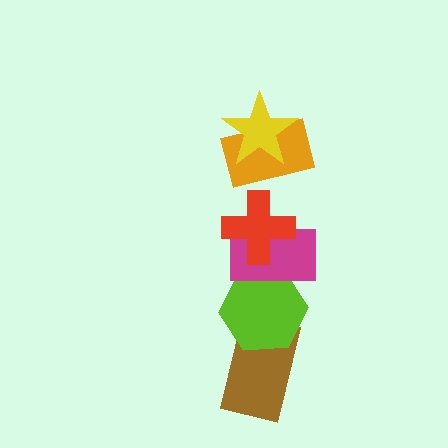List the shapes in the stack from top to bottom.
From top to bottom: the yellow star, the orange rectangle, the red cross, the magenta rectangle, the lime hexagon, the brown rectangle.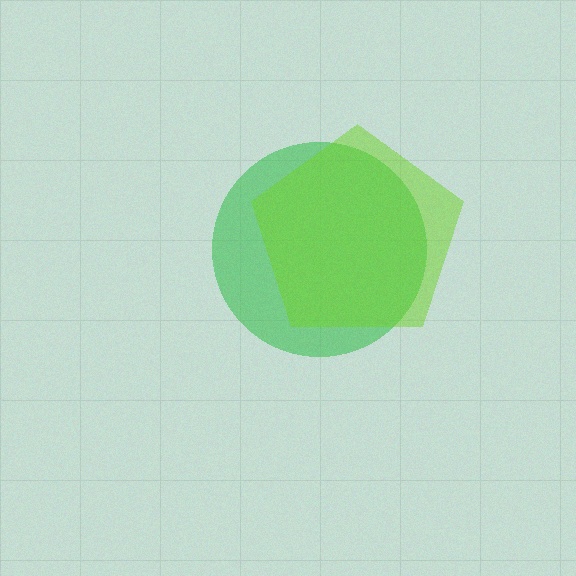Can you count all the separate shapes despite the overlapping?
Yes, there are 2 separate shapes.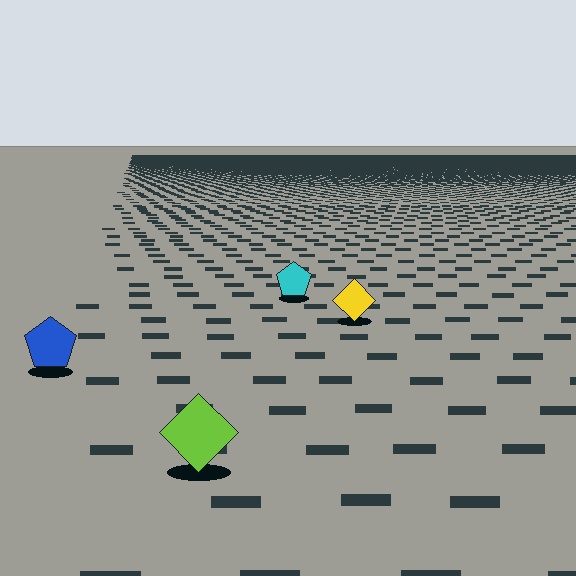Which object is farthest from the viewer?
The cyan pentagon is farthest from the viewer. It appears smaller and the ground texture around it is denser.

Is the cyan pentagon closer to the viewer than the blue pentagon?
No. The blue pentagon is closer — you can tell from the texture gradient: the ground texture is coarser near it.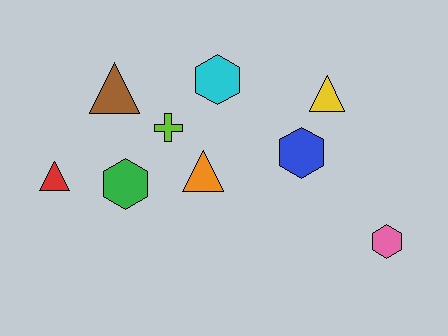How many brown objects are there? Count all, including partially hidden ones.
There is 1 brown object.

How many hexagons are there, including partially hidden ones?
There are 4 hexagons.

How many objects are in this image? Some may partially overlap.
There are 9 objects.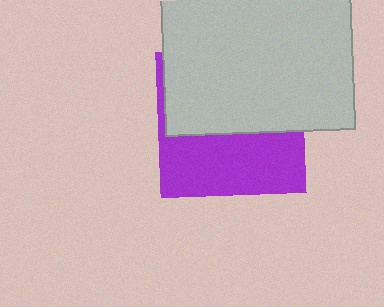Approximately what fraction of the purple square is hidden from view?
Roughly 55% of the purple square is hidden behind the light gray rectangle.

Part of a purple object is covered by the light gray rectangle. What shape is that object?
It is a square.